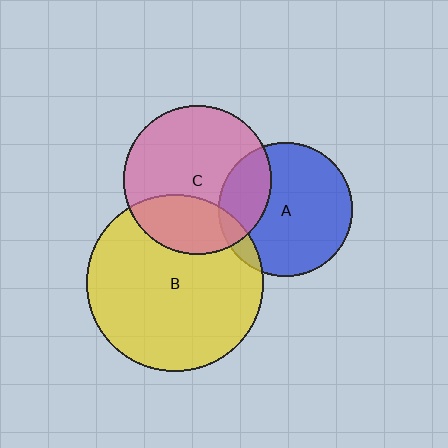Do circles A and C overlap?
Yes.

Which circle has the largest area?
Circle B (yellow).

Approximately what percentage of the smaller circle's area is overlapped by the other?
Approximately 25%.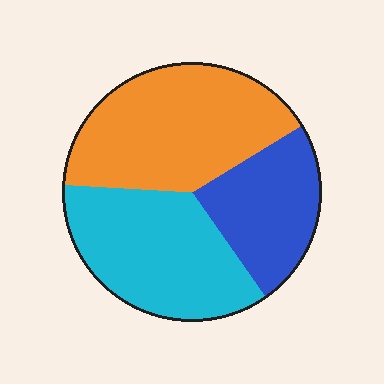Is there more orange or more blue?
Orange.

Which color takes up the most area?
Orange, at roughly 40%.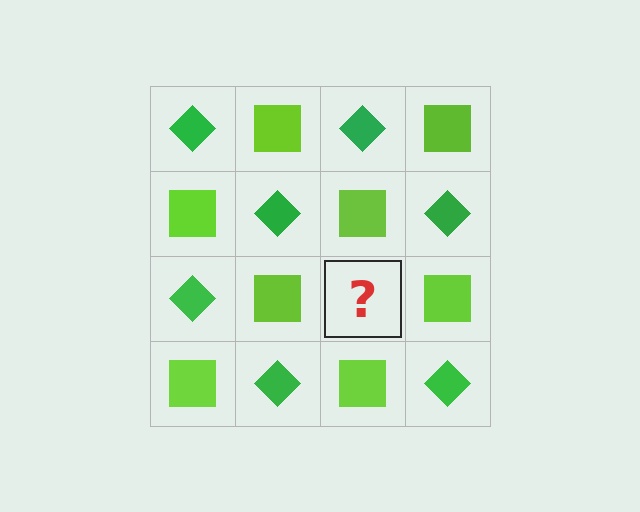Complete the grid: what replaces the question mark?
The question mark should be replaced with a green diamond.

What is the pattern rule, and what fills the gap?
The rule is that it alternates green diamond and lime square in a checkerboard pattern. The gap should be filled with a green diamond.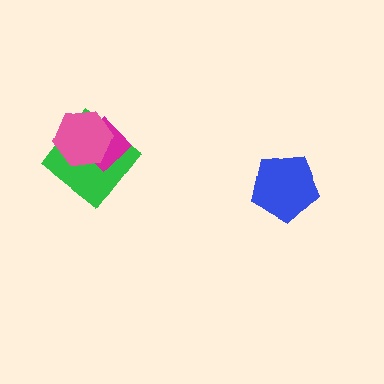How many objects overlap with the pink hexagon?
2 objects overlap with the pink hexagon.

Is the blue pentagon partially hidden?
No, no other shape covers it.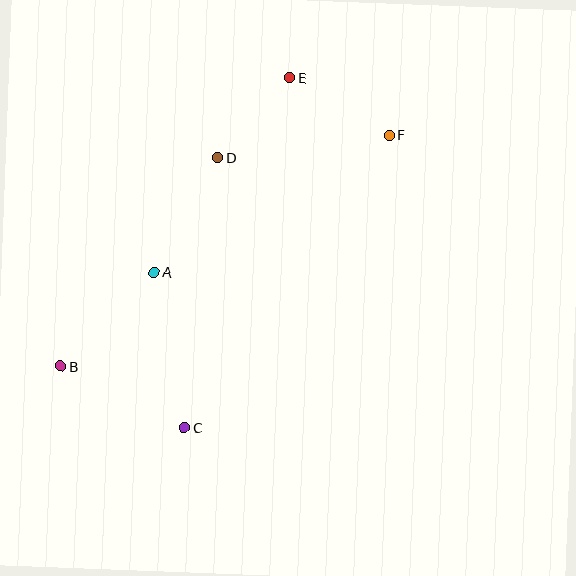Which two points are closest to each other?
Points D and E are closest to each other.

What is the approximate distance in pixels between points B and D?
The distance between B and D is approximately 261 pixels.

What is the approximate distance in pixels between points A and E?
The distance between A and E is approximately 237 pixels.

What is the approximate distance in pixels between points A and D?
The distance between A and D is approximately 131 pixels.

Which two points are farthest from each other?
Points B and F are farthest from each other.